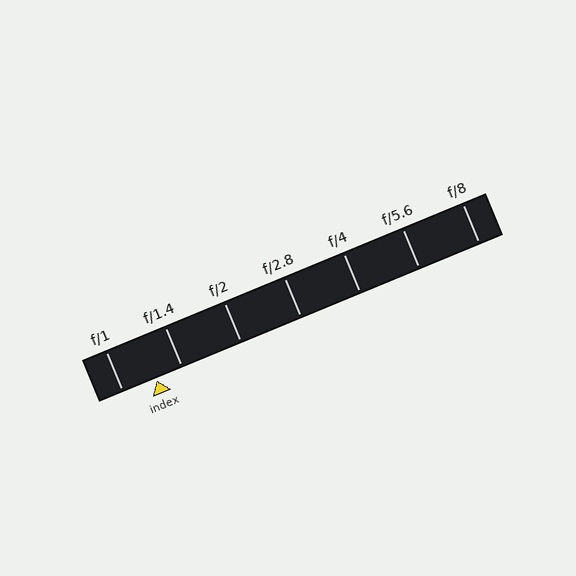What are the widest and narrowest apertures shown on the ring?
The widest aperture shown is f/1 and the narrowest is f/8.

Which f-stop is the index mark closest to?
The index mark is closest to f/1.4.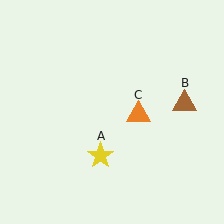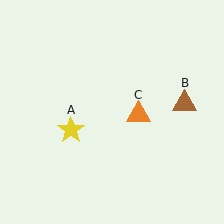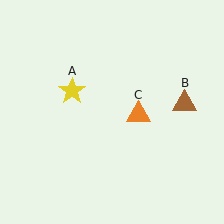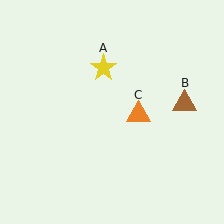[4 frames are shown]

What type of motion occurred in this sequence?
The yellow star (object A) rotated clockwise around the center of the scene.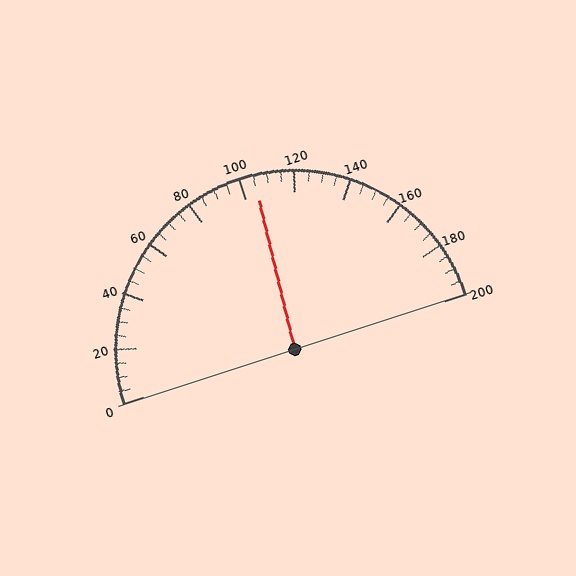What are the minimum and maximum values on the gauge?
The gauge ranges from 0 to 200.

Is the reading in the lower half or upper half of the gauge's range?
The reading is in the upper half of the range (0 to 200).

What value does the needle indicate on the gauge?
The needle indicates approximately 105.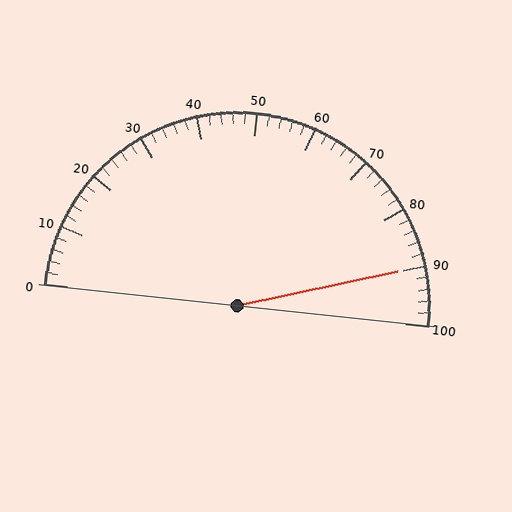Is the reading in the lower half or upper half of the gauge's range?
The reading is in the upper half of the range (0 to 100).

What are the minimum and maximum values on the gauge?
The gauge ranges from 0 to 100.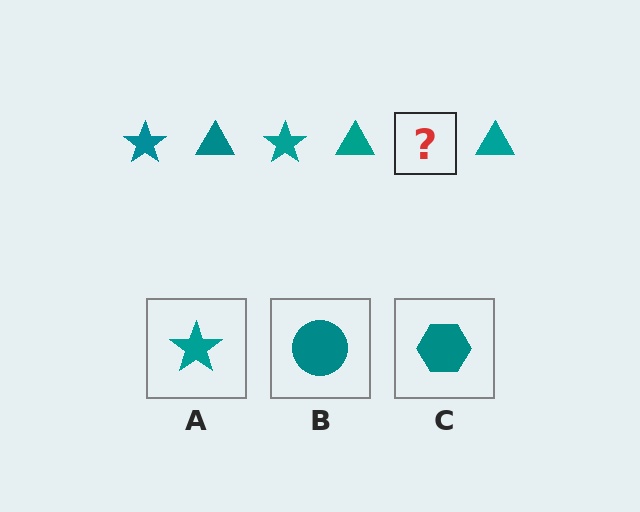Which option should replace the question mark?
Option A.